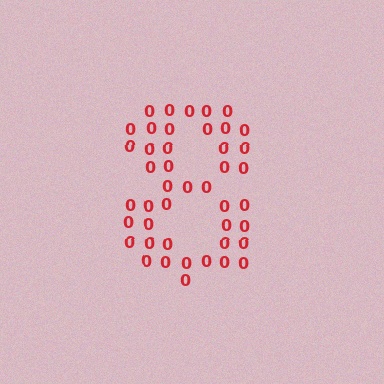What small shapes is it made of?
It is made of small digit 0's.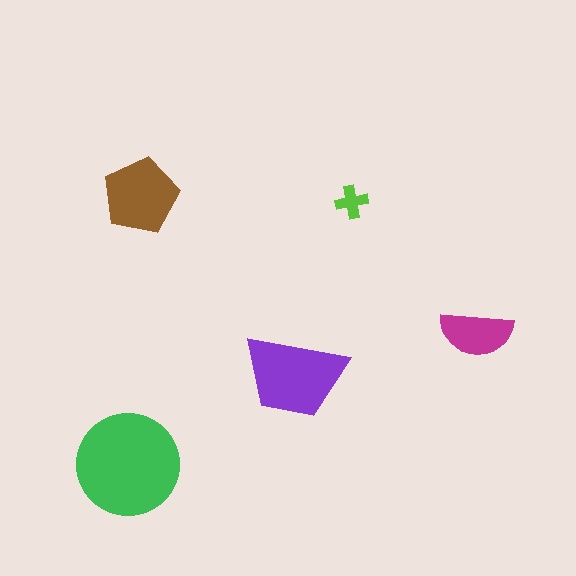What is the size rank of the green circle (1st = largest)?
1st.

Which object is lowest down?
The green circle is bottommost.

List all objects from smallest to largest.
The lime cross, the magenta semicircle, the brown pentagon, the purple trapezoid, the green circle.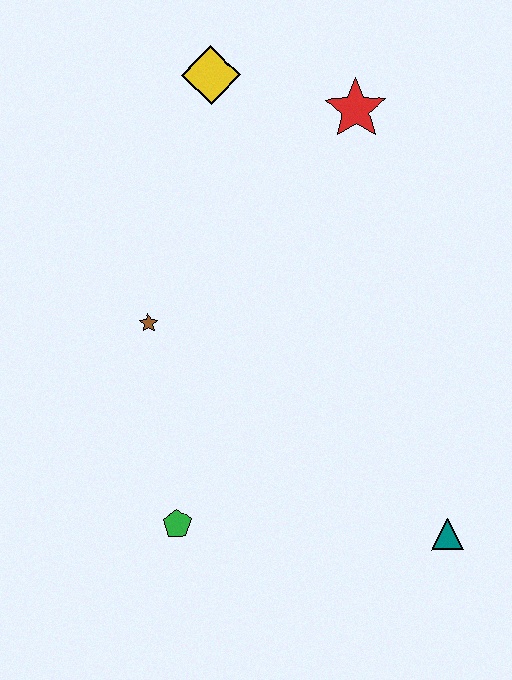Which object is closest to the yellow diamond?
The red star is closest to the yellow diamond.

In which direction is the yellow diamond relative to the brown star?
The yellow diamond is above the brown star.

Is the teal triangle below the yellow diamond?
Yes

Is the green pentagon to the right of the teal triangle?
No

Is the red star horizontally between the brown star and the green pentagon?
No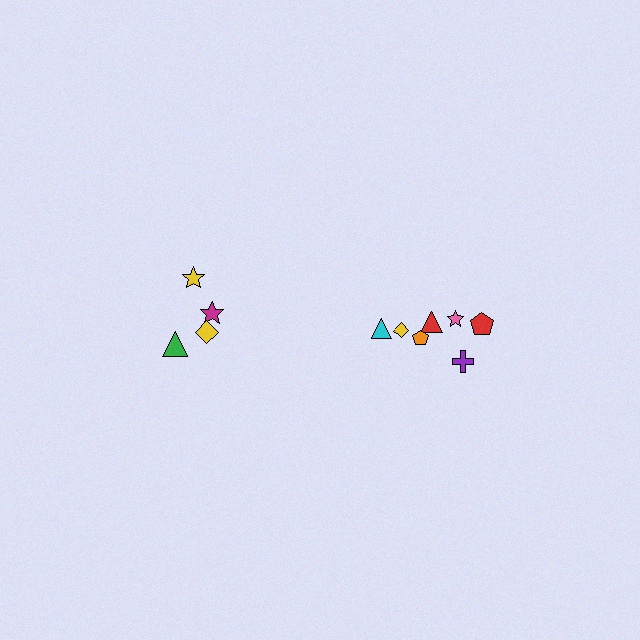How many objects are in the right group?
There are 7 objects.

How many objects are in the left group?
There are 4 objects.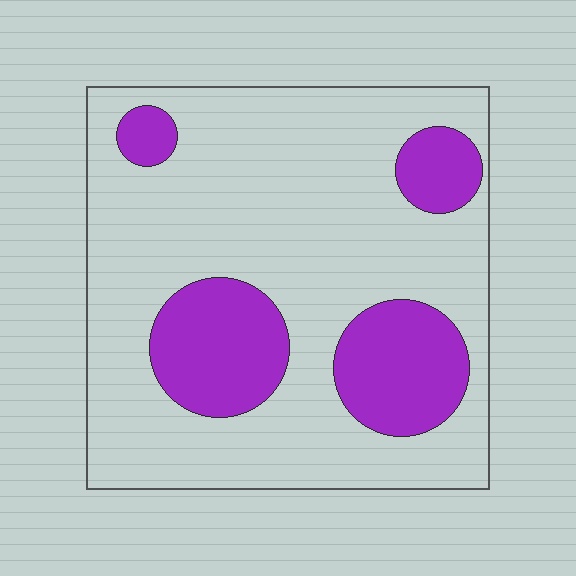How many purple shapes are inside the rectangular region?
4.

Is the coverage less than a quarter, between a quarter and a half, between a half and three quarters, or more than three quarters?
Less than a quarter.